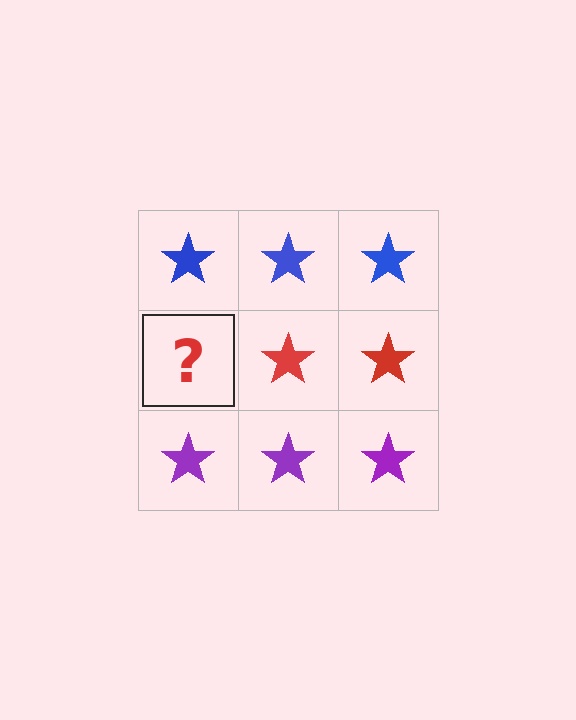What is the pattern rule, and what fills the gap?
The rule is that each row has a consistent color. The gap should be filled with a red star.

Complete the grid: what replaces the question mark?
The question mark should be replaced with a red star.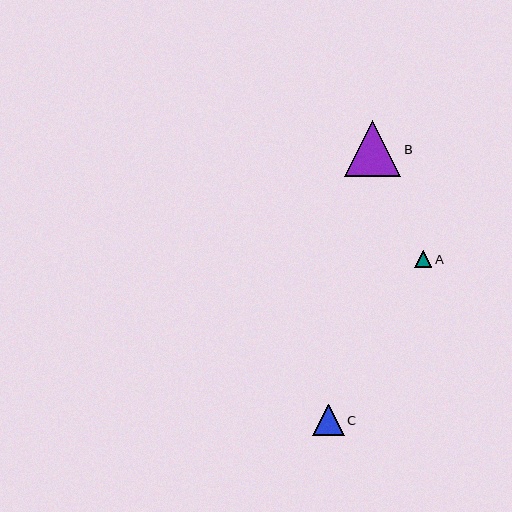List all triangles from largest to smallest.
From largest to smallest: B, C, A.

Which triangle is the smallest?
Triangle A is the smallest with a size of approximately 17 pixels.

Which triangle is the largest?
Triangle B is the largest with a size of approximately 57 pixels.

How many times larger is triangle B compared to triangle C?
Triangle B is approximately 1.8 times the size of triangle C.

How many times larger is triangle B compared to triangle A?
Triangle B is approximately 3.4 times the size of triangle A.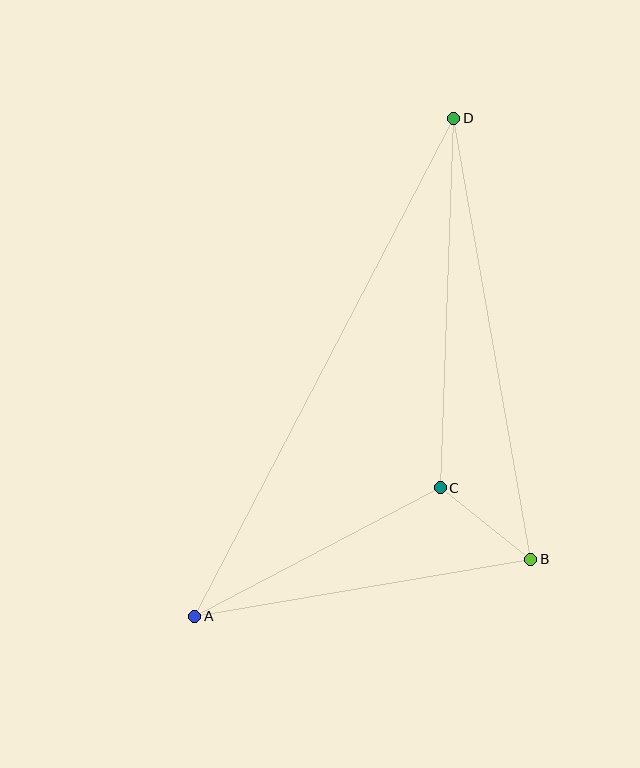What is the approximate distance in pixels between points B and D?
The distance between B and D is approximately 447 pixels.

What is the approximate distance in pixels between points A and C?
The distance between A and C is approximately 277 pixels.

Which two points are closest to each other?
Points B and C are closest to each other.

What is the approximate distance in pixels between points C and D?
The distance between C and D is approximately 370 pixels.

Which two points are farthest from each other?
Points A and D are farthest from each other.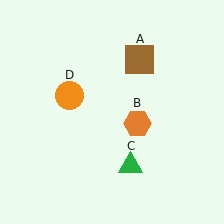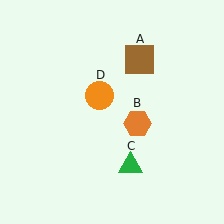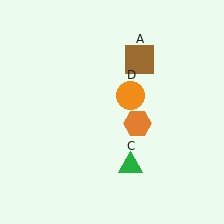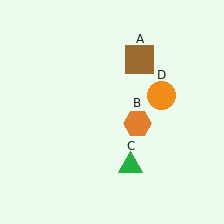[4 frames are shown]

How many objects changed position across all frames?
1 object changed position: orange circle (object D).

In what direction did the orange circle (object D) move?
The orange circle (object D) moved right.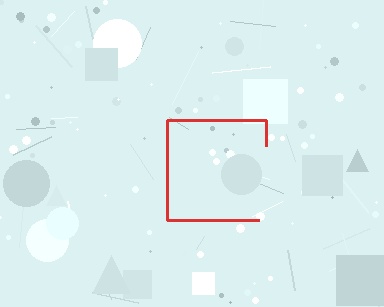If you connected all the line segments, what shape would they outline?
They would outline a square.